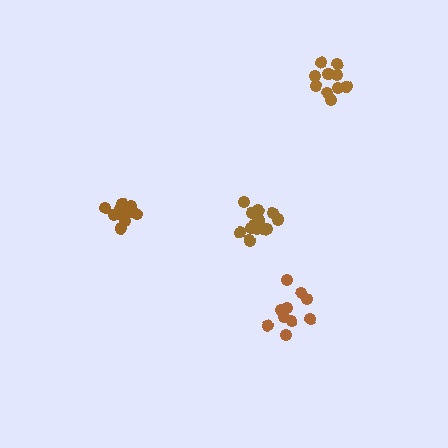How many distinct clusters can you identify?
There are 4 distinct clusters.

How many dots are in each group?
Group 1: 10 dots, Group 2: 11 dots, Group 3: 13 dots, Group 4: 10 dots (44 total).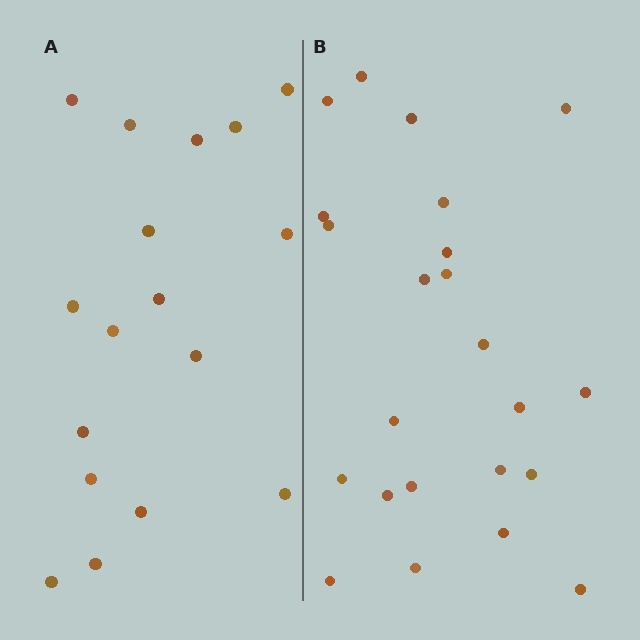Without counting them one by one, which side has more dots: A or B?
Region B (the right region) has more dots.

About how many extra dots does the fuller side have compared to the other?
Region B has about 6 more dots than region A.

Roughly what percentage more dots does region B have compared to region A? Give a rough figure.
About 35% more.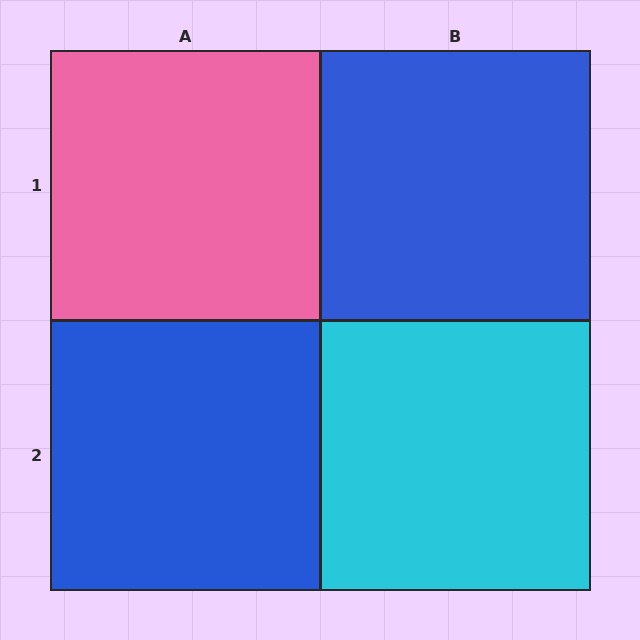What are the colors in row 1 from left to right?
Pink, blue.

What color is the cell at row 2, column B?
Cyan.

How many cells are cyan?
1 cell is cyan.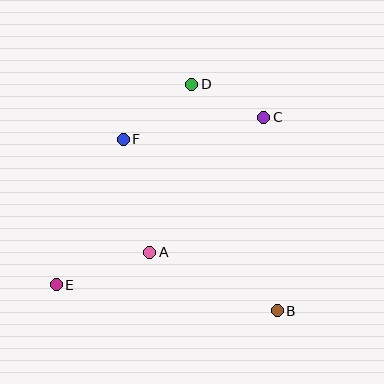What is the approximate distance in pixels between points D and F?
The distance between D and F is approximately 88 pixels.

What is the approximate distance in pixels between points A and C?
The distance between A and C is approximately 177 pixels.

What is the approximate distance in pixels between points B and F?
The distance between B and F is approximately 230 pixels.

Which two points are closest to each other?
Points C and D are closest to each other.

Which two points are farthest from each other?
Points C and E are farthest from each other.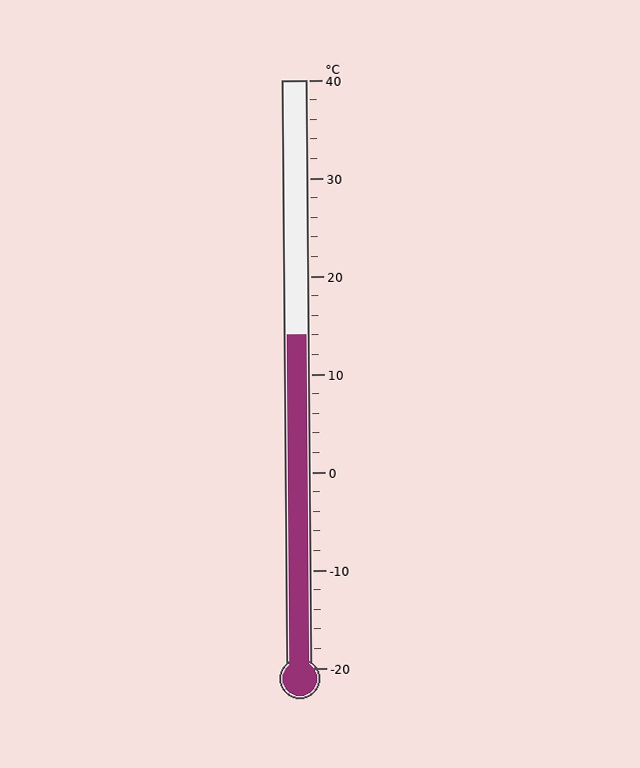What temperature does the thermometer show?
The thermometer shows approximately 14°C.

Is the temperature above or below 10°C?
The temperature is above 10°C.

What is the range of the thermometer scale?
The thermometer scale ranges from -20°C to 40°C.